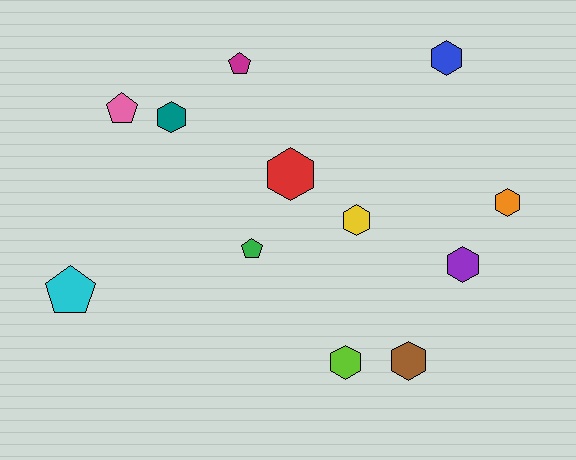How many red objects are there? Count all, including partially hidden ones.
There is 1 red object.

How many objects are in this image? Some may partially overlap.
There are 12 objects.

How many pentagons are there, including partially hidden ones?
There are 4 pentagons.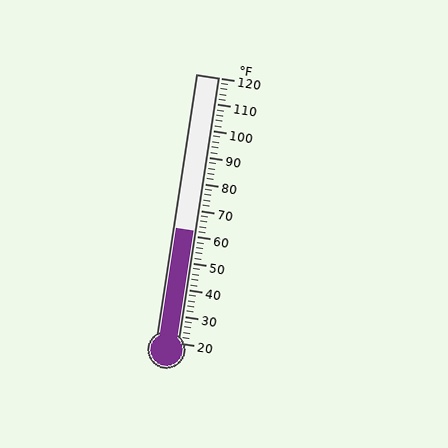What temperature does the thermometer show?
The thermometer shows approximately 62°F.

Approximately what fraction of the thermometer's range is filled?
The thermometer is filled to approximately 40% of its range.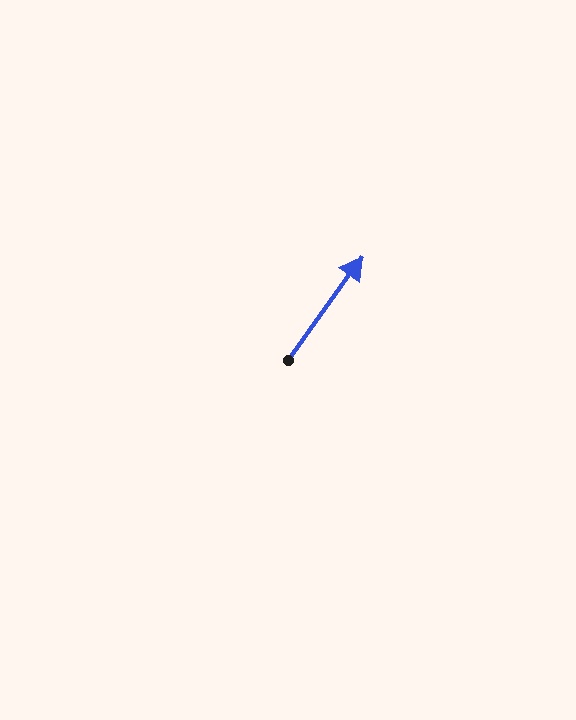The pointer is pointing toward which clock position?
Roughly 1 o'clock.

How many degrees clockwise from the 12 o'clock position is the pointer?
Approximately 36 degrees.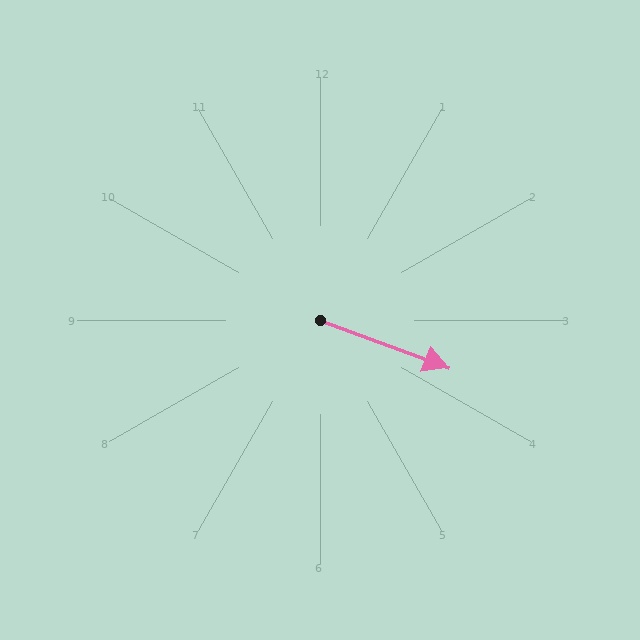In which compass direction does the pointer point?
East.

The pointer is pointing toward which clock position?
Roughly 4 o'clock.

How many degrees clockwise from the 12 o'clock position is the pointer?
Approximately 110 degrees.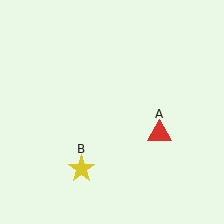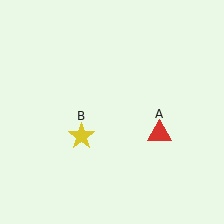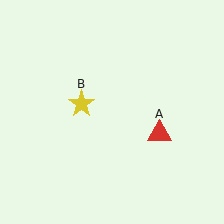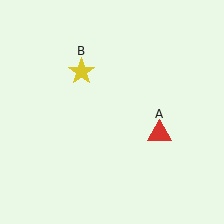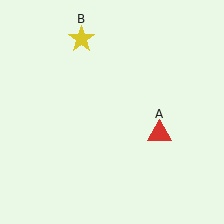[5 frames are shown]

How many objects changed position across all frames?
1 object changed position: yellow star (object B).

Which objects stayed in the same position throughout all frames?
Red triangle (object A) remained stationary.